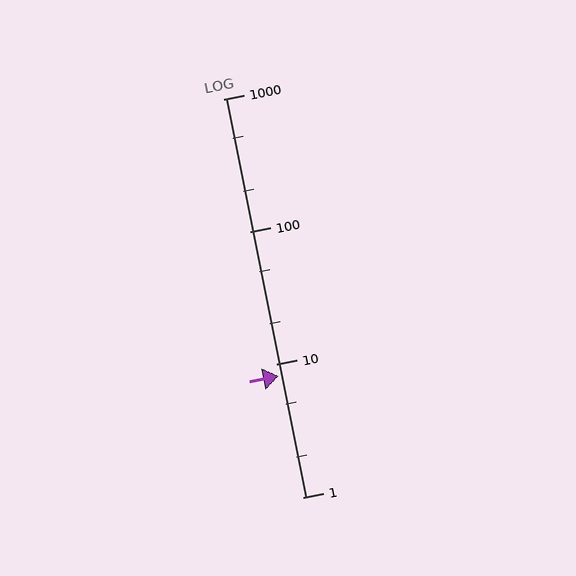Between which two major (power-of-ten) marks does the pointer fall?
The pointer is between 1 and 10.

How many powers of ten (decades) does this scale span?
The scale spans 3 decades, from 1 to 1000.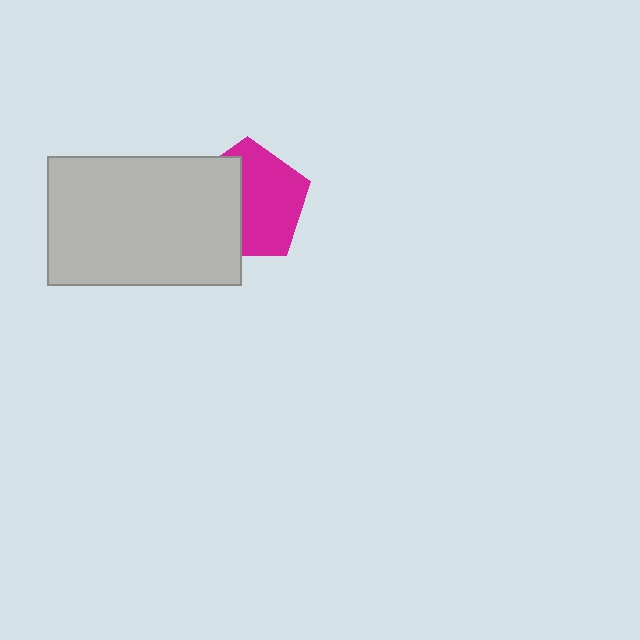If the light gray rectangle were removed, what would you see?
You would see the complete magenta pentagon.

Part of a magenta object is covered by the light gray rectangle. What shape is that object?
It is a pentagon.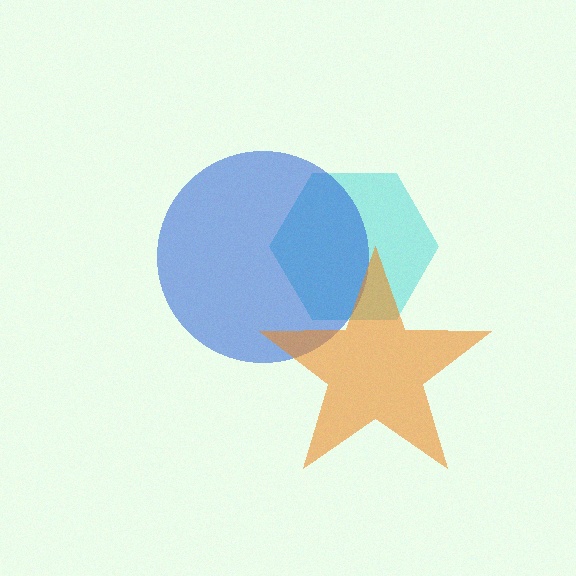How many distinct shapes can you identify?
There are 3 distinct shapes: a cyan hexagon, a blue circle, an orange star.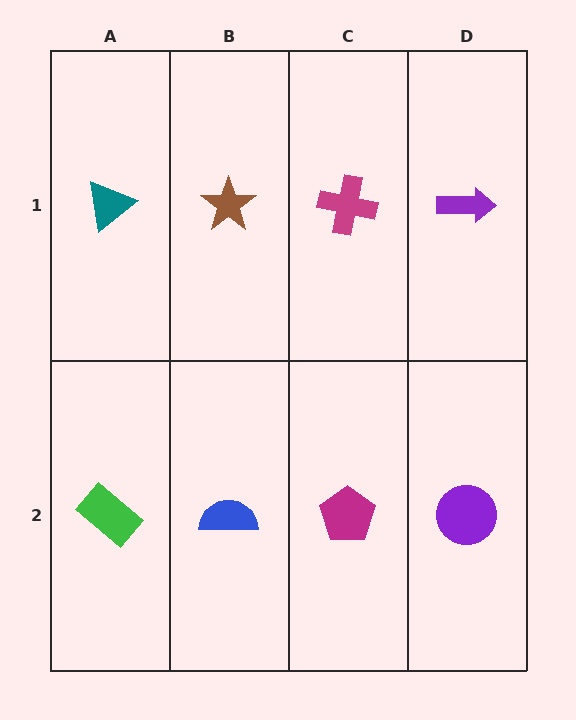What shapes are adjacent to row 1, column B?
A blue semicircle (row 2, column B), a teal triangle (row 1, column A), a magenta cross (row 1, column C).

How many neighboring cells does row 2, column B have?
3.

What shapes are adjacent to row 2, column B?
A brown star (row 1, column B), a green rectangle (row 2, column A), a magenta pentagon (row 2, column C).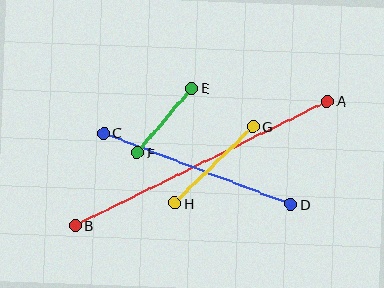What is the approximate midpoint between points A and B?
The midpoint is at approximately (201, 163) pixels.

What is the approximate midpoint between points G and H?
The midpoint is at approximately (214, 165) pixels.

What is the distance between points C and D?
The distance is approximately 200 pixels.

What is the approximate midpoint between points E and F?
The midpoint is at approximately (165, 120) pixels.